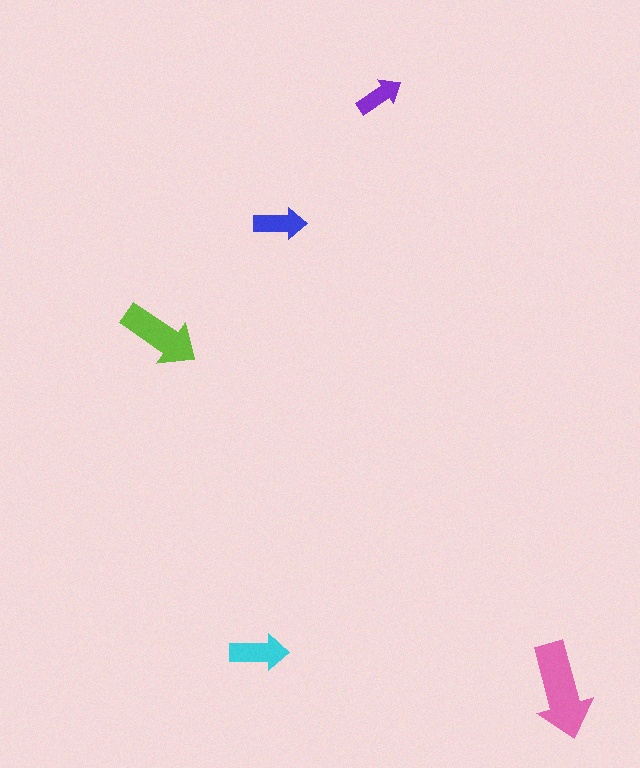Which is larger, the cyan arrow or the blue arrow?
The cyan one.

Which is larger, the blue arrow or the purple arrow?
The blue one.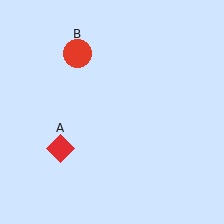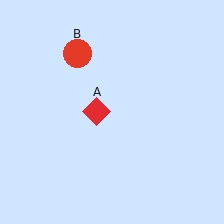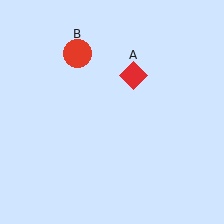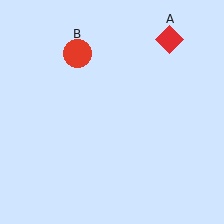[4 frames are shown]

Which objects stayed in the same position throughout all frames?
Red circle (object B) remained stationary.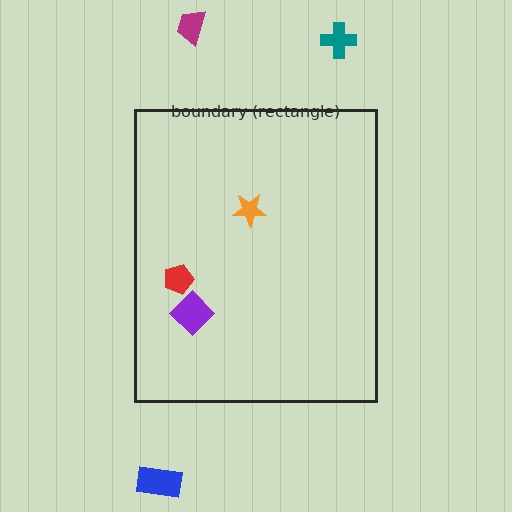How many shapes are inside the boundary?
3 inside, 3 outside.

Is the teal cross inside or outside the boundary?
Outside.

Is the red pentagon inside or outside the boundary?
Inside.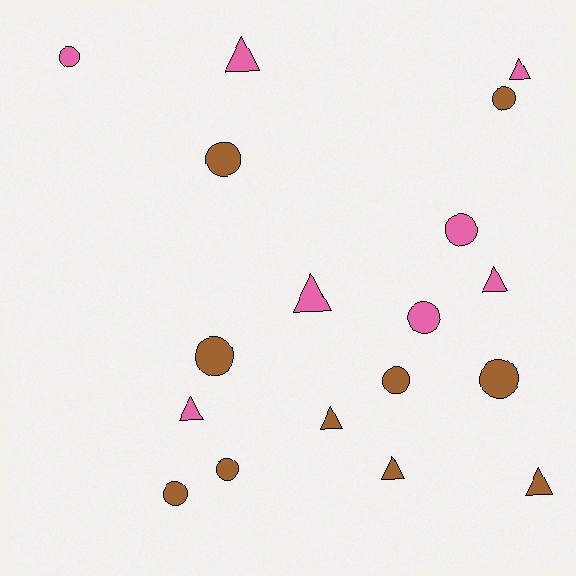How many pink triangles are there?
There are 5 pink triangles.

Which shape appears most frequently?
Circle, with 10 objects.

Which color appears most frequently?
Brown, with 10 objects.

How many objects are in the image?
There are 18 objects.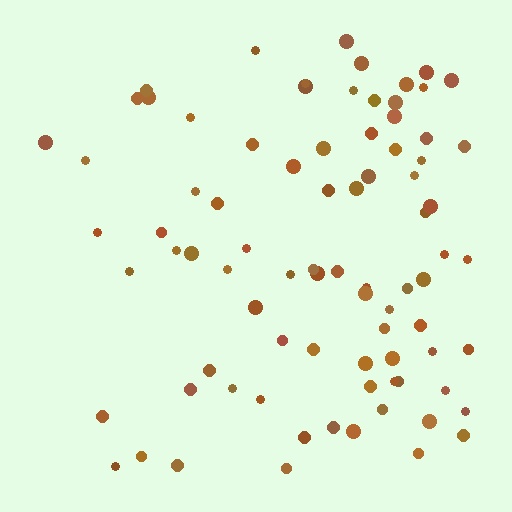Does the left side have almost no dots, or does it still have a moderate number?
Still a moderate number, just noticeably fewer than the right.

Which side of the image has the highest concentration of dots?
The right.